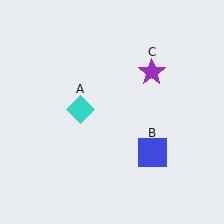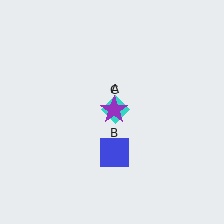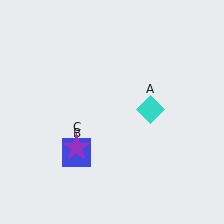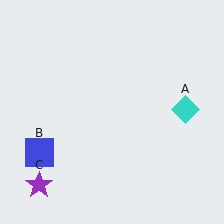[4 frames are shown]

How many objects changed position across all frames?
3 objects changed position: cyan diamond (object A), blue square (object B), purple star (object C).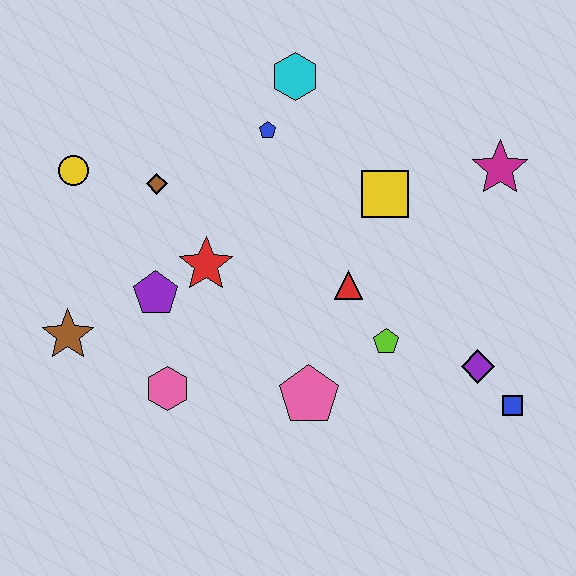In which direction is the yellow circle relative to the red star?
The yellow circle is to the left of the red star.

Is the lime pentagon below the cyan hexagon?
Yes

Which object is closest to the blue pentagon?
The cyan hexagon is closest to the blue pentagon.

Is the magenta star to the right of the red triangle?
Yes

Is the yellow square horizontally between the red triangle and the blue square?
Yes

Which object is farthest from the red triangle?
The yellow circle is farthest from the red triangle.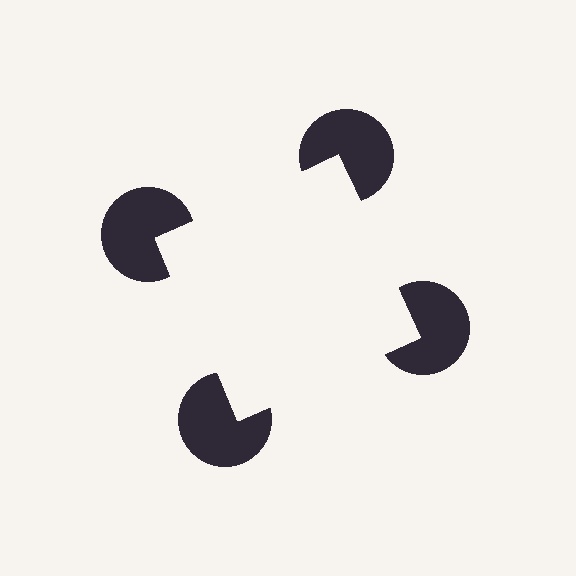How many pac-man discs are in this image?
There are 4 — one at each vertex of the illusory square.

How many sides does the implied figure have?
4 sides.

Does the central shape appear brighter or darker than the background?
It typically appears slightly brighter than the background, even though no actual brightness change is drawn.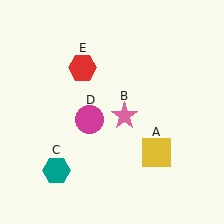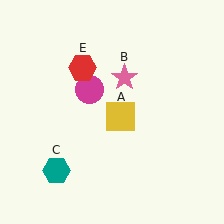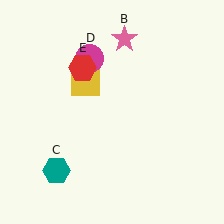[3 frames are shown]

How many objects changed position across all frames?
3 objects changed position: yellow square (object A), pink star (object B), magenta circle (object D).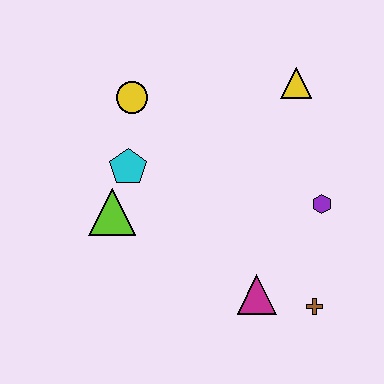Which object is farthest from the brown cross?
The yellow circle is farthest from the brown cross.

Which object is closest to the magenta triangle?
The brown cross is closest to the magenta triangle.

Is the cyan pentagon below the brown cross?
No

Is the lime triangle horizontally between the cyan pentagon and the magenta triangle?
No